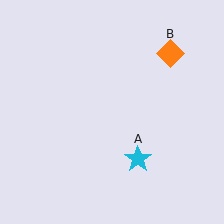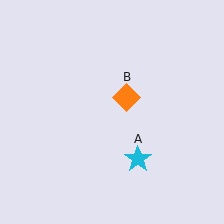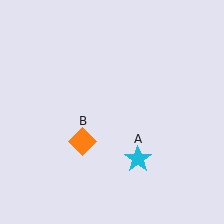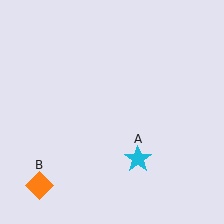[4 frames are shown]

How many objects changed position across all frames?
1 object changed position: orange diamond (object B).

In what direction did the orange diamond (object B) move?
The orange diamond (object B) moved down and to the left.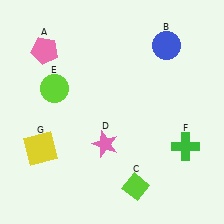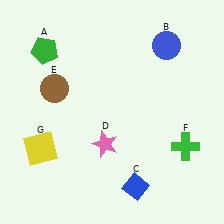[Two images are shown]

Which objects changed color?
A changed from pink to green. C changed from lime to blue. E changed from lime to brown.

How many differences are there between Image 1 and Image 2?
There are 3 differences between the two images.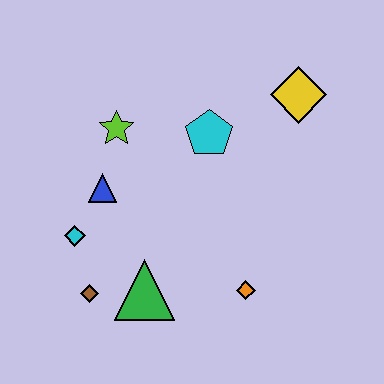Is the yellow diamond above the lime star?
Yes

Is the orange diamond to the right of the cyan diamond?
Yes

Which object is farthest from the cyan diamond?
The yellow diamond is farthest from the cyan diamond.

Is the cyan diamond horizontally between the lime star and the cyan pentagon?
No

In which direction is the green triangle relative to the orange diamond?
The green triangle is to the left of the orange diamond.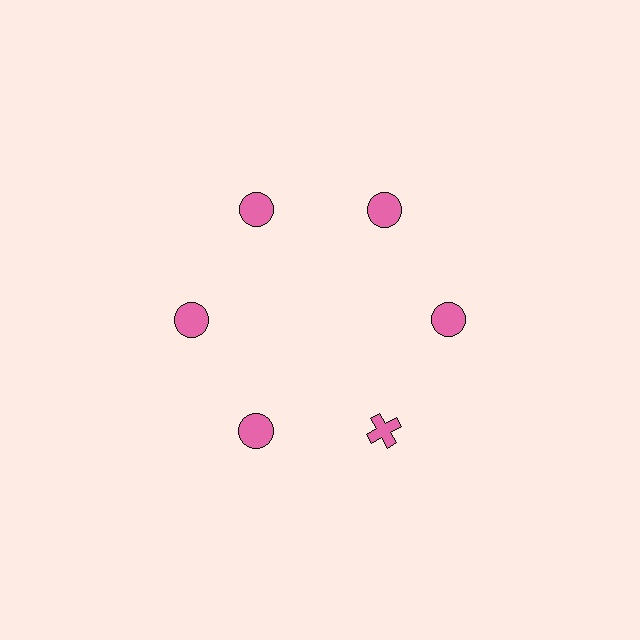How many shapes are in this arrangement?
There are 6 shapes arranged in a ring pattern.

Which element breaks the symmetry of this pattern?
The pink cross at roughly the 5 o'clock position breaks the symmetry. All other shapes are pink circles.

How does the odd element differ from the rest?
It has a different shape: cross instead of circle.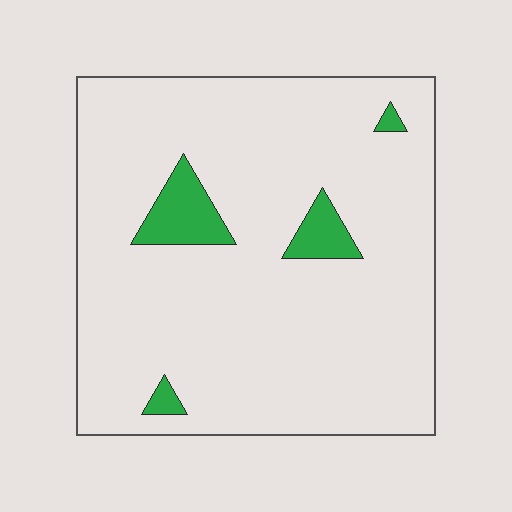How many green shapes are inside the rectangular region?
4.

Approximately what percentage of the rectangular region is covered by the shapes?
Approximately 5%.